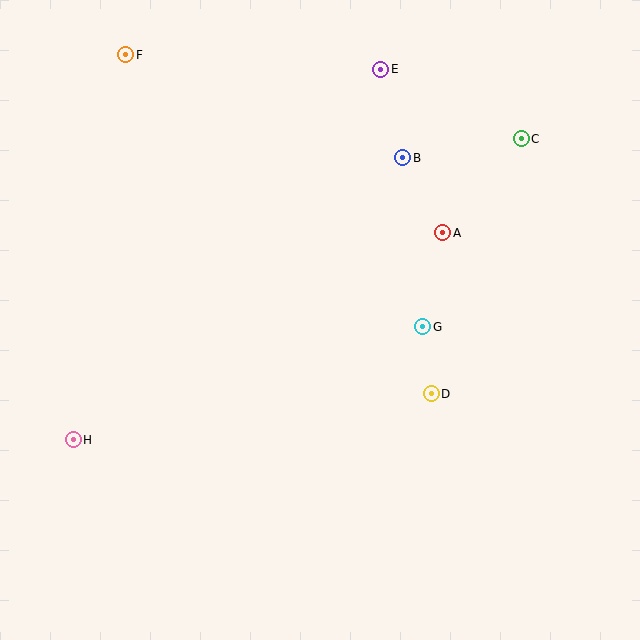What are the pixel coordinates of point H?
Point H is at (73, 440).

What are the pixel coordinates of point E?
Point E is at (381, 69).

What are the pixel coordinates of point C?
Point C is at (521, 139).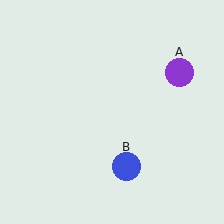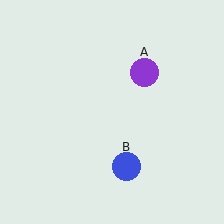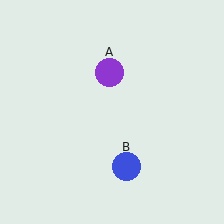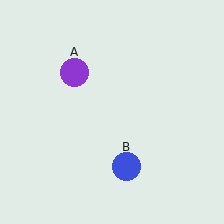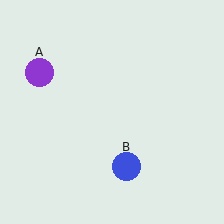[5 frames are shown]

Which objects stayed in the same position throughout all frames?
Blue circle (object B) remained stationary.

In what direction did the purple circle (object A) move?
The purple circle (object A) moved left.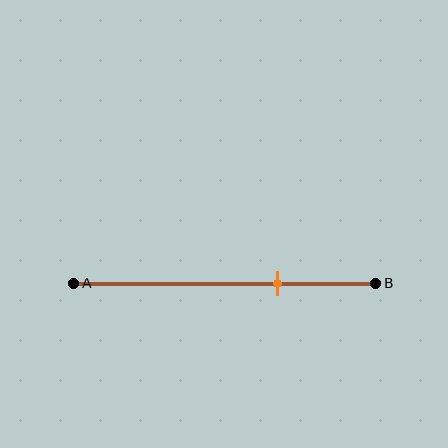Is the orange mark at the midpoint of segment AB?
No, the mark is at about 70% from A, not at the 50% midpoint.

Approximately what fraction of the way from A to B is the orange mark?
The orange mark is approximately 70% of the way from A to B.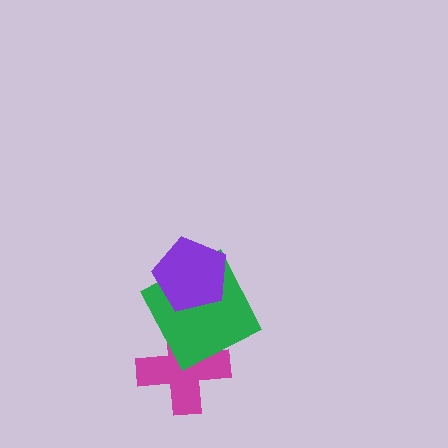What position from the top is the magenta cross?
The magenta cross is 3rd from the top.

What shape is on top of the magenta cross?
The green square is on top of the magenta cross.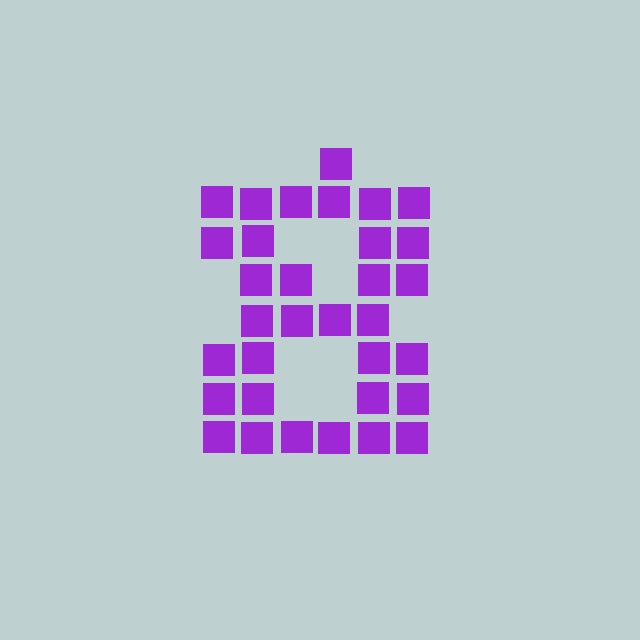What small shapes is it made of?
It is made of small squares.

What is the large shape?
The large shape is the digit 8.